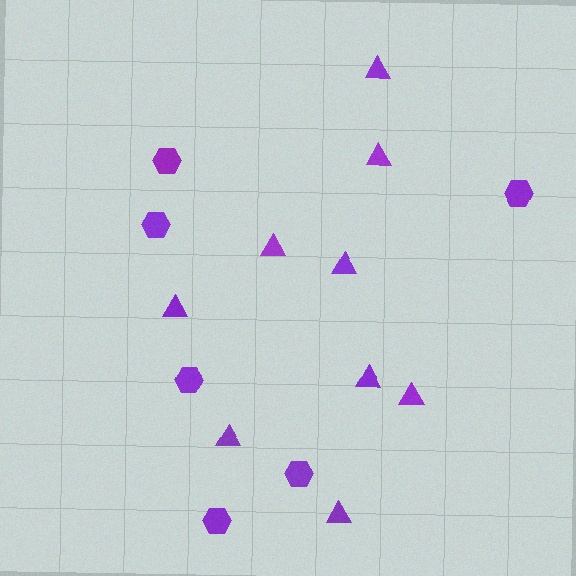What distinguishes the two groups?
There are 2 groups: one group of hexagons (6) and one group of triangles (9).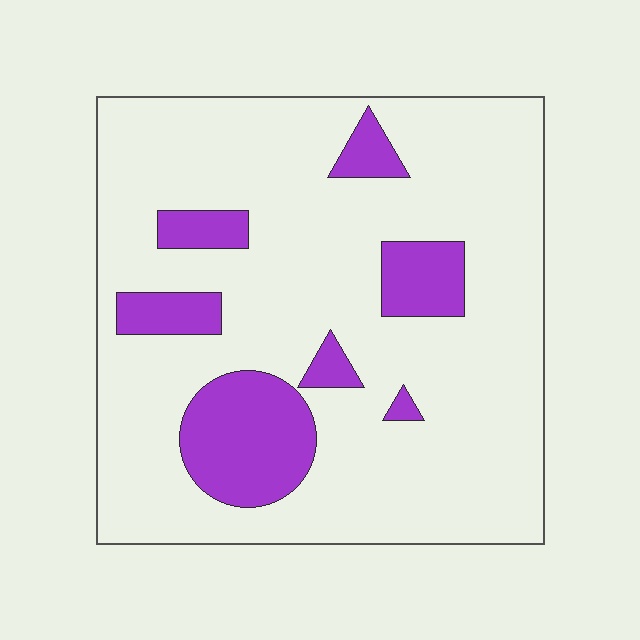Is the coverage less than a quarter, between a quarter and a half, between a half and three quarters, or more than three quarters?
Less than a quarter.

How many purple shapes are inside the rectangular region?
7.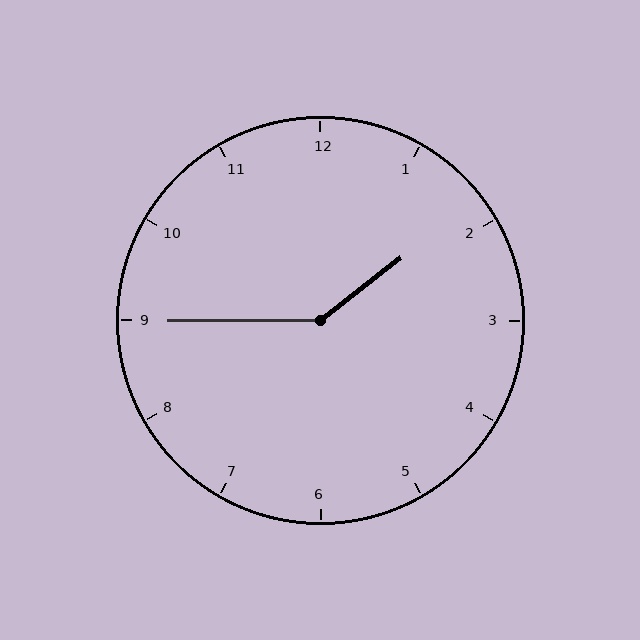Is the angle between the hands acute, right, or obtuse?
It is obtuse.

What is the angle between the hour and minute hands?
Approximately 142 degrees.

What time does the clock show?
1:45.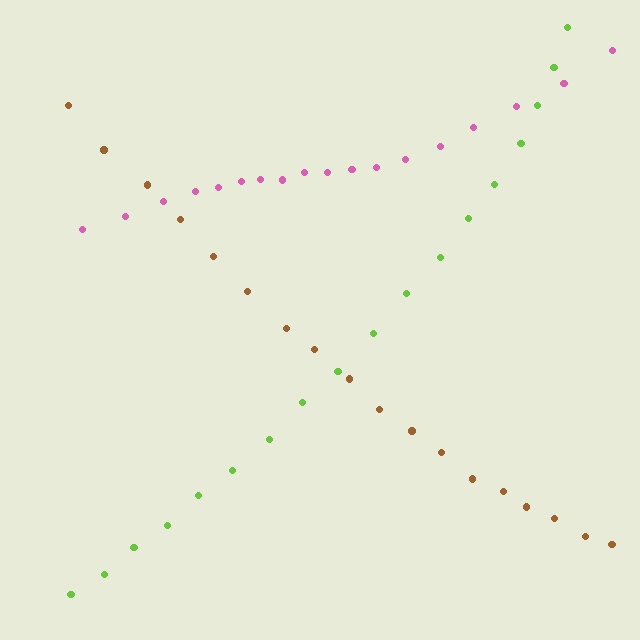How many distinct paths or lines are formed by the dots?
There are 3 distinct paths.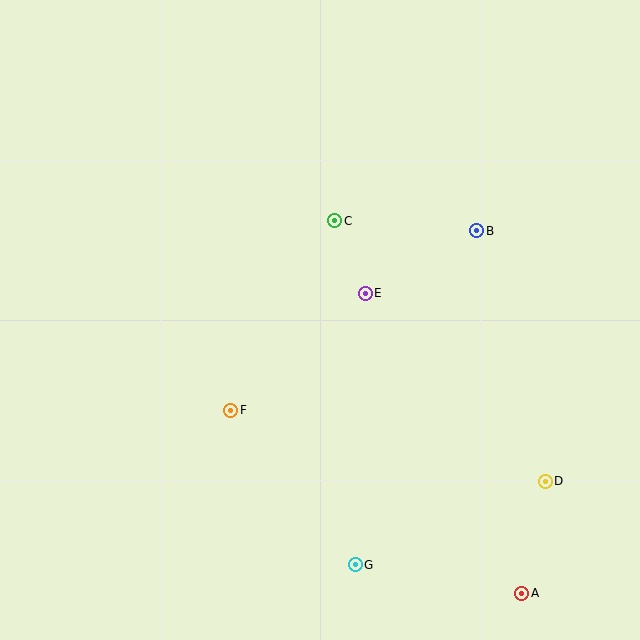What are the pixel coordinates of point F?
Point F is at (231, 410).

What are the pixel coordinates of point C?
Point C is at (335, 221).